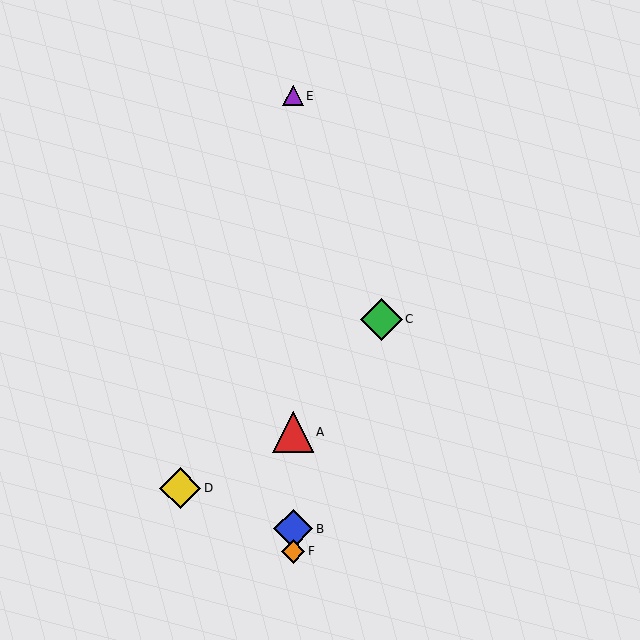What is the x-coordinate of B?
Object B is at x≈293.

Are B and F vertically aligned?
Yes, both are at x≈293.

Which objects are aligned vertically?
Objects A, B, E, F are aligned vertically.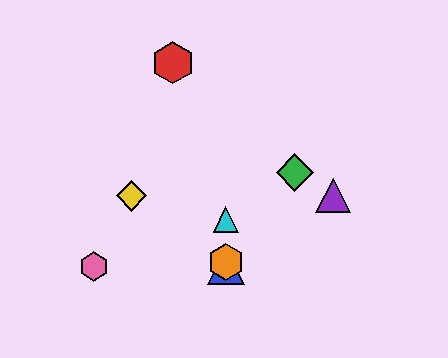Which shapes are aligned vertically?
The blue triangle, the orange hexagon, the cyan triangle are aligned vertically.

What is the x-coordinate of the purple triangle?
The purple triangle is at x≈333.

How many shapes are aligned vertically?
3 shapes (the blue triangle, the orange hexagon, the cyan triangle) are aligned vertically.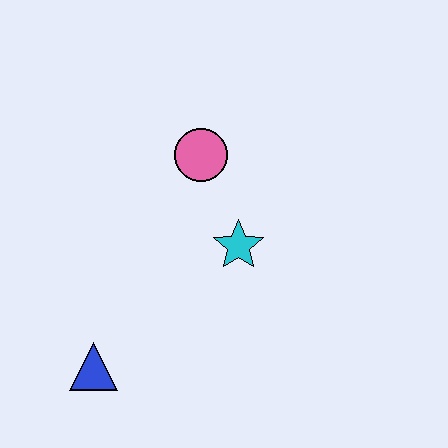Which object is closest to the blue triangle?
The cyan star is closest to the blue triangle.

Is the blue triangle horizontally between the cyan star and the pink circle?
No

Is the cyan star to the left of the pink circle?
No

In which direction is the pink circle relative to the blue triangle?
The pink circle is above the blue triangle.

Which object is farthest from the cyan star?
The blue triangle is farthest from the cyan star.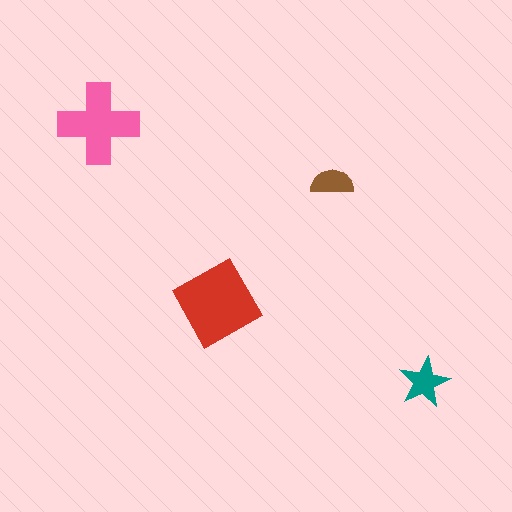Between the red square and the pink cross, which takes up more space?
The red square.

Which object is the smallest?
The brown semicircle.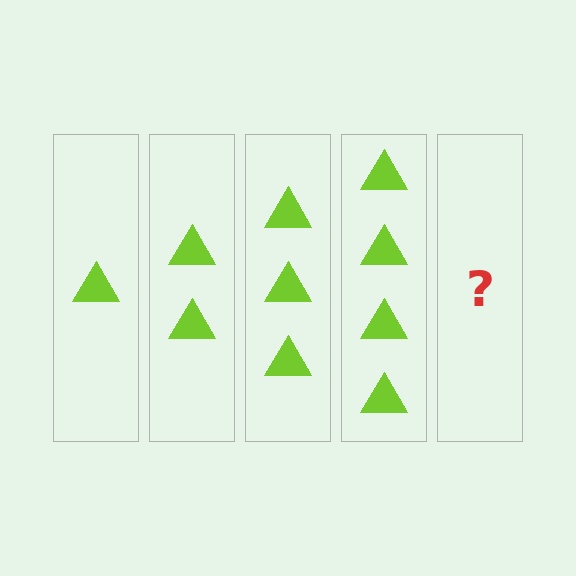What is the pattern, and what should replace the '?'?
The pattern is that each step adds one more triangle. The '?' should be 5 triangles.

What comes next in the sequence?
The next element should be 5 triangles.